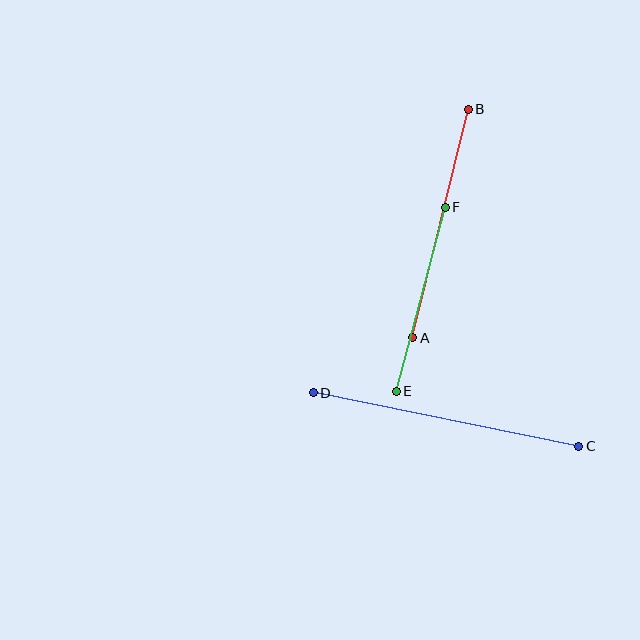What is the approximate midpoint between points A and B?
The midpoint is at approximately (441, 223) pixels.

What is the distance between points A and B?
The distance is approximately 236 pixels.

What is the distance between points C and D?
The distance is approximately 271 pixels.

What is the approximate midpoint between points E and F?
The midpoint is at approximately (421, 299) pixels.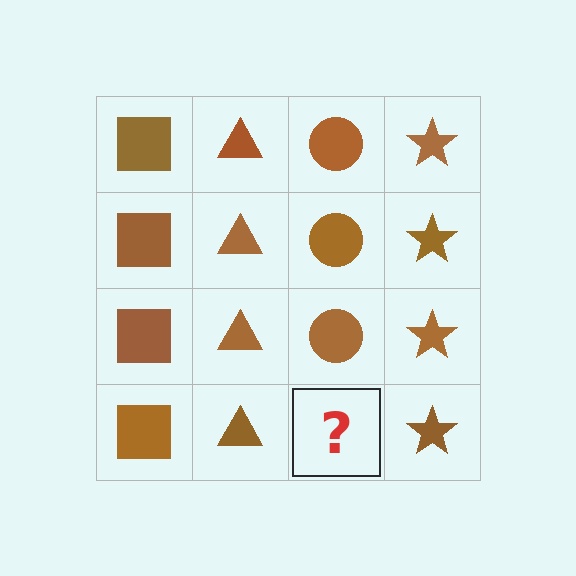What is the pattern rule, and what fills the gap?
The rule is that each column has a consistent shape. The gap should be filled with a brown circle.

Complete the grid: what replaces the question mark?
The question mark should be replaced with a brown circle.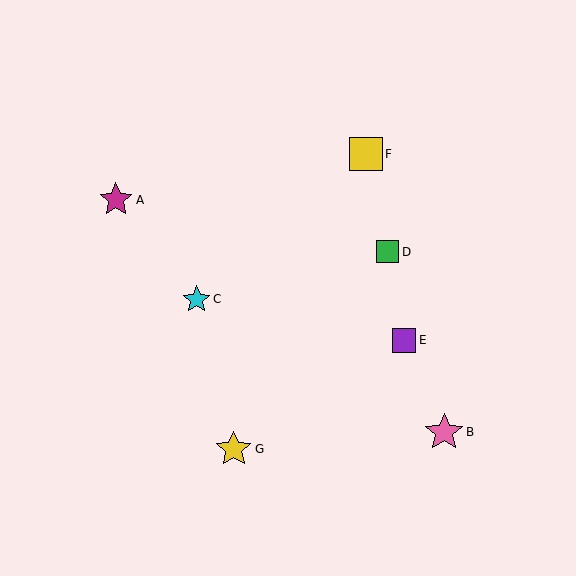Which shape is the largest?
The pink star (labeled B) is the largest.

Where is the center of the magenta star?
The center of the magenta star is at (116, 200).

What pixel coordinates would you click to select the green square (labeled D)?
Click at (388, 252) to select the green square D.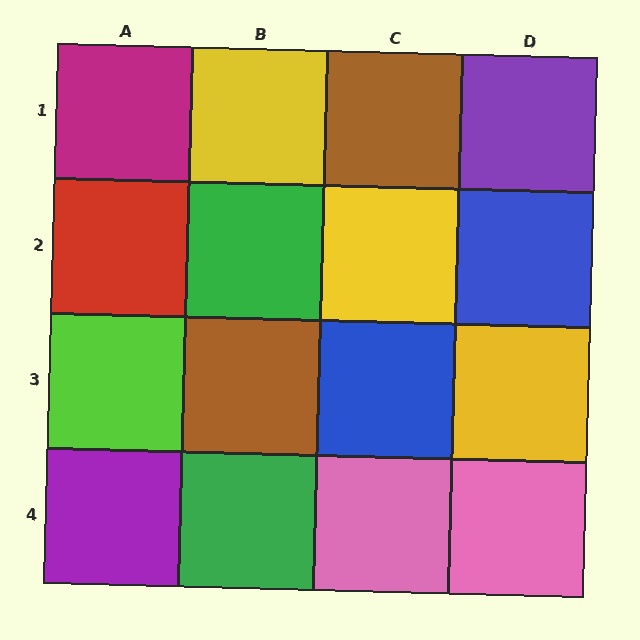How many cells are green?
2 cells are green.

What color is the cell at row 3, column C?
Blue.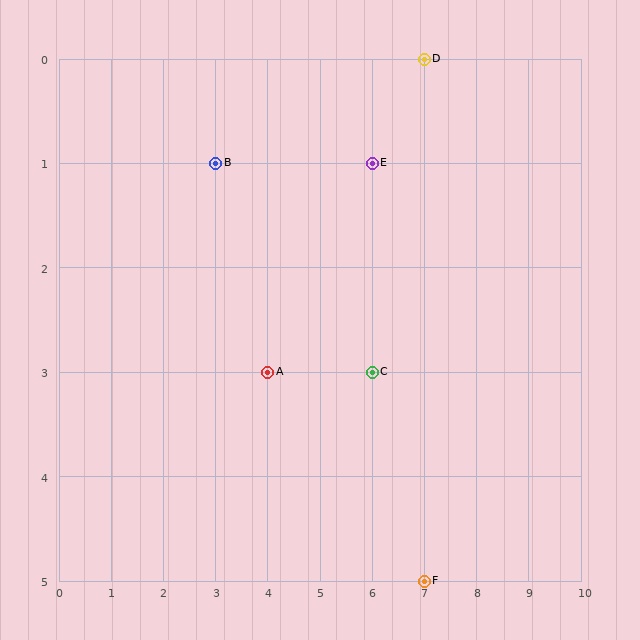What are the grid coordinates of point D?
Point D is at grid coordinates (7, 0).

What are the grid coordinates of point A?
Point A is at grid coordinates (4, 3).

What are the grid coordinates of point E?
Point E is at grid coordinates (6, 1).